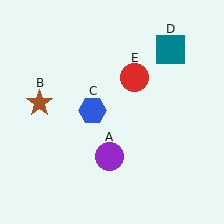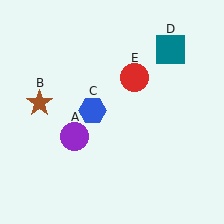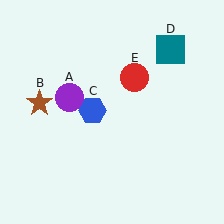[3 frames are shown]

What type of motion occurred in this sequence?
The purple circle (object A) rotated clockwise around the center of the scene.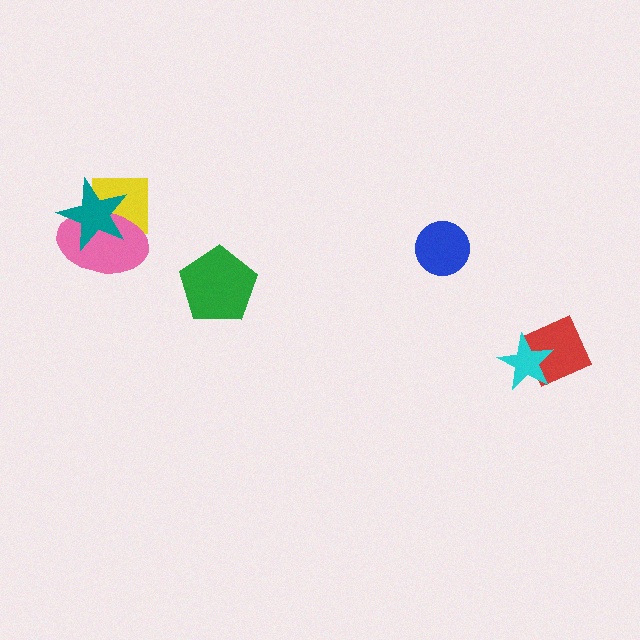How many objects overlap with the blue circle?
0 objects overlap with the blue circle.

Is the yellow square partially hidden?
Yes, it is partially covered by another shape.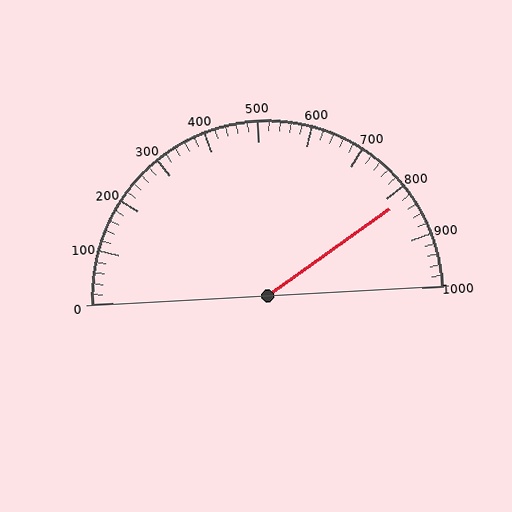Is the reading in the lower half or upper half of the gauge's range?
The reading is in the upper half of the range (0 to 1000).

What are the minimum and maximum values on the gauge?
The gauge ranges from 0 to 1000.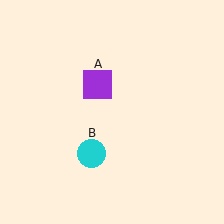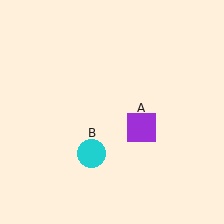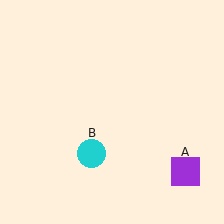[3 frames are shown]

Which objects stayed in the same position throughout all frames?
Cyan circle (object B) remained stationary.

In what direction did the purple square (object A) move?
The purple square (object A) moved down and to the right.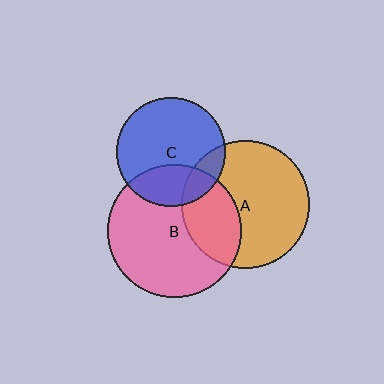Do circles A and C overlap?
Yes.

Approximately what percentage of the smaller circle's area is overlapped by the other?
Approximately 15%.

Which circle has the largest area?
Circle B (pink).